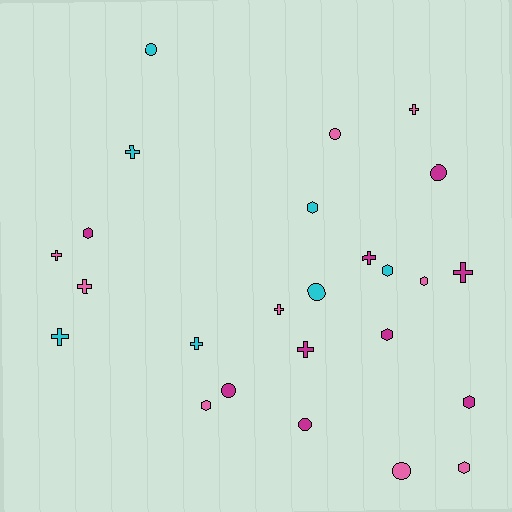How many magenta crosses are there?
There are 3 magenta crosses.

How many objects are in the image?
There are 25 objects.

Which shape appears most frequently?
Cross, with 10 objects.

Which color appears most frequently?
Magenta, with 9 objects.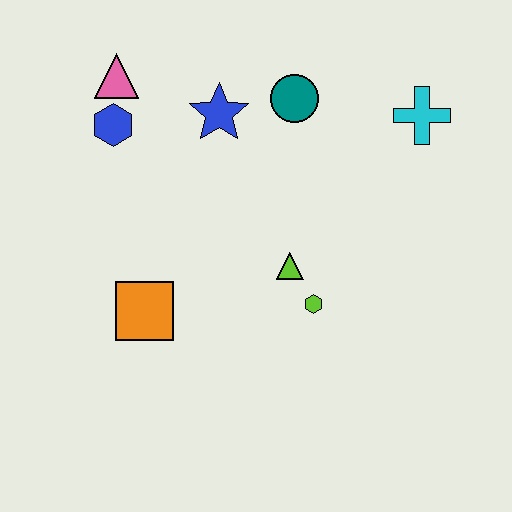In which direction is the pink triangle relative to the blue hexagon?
The pink triangle is above the blue hexagon.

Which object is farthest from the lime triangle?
The pink triangle is farthest from the lime triangle.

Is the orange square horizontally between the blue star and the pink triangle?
Yes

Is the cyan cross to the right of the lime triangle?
Yes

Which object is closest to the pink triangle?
The blue hexagon is closest to the pink triangle.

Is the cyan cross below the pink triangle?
Yes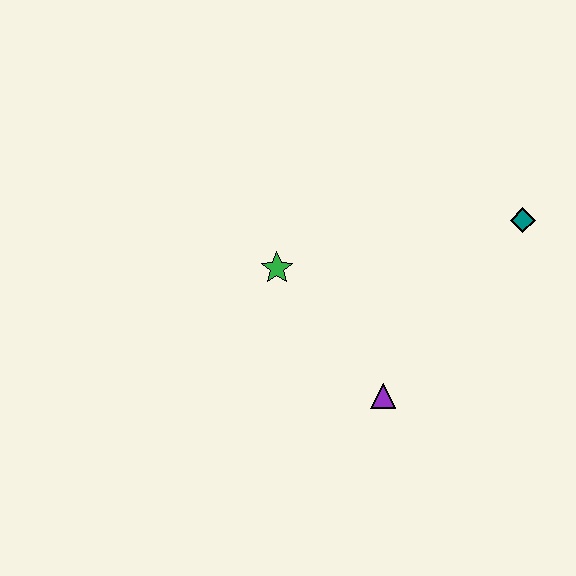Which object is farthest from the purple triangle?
The teal diamond is farthest from the purple triangle.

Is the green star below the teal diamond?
Yes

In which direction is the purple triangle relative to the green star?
The purple triangle is below the green star.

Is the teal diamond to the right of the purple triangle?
Yes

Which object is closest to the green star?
The purple triangle is closest to the green star.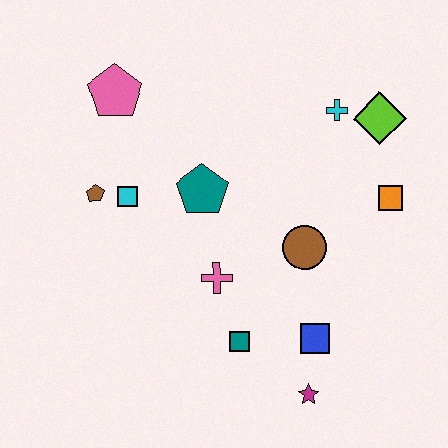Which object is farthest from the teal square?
The pink pentagon is farthest from the teal square.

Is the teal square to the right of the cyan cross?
No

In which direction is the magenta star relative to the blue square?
The magenta star is below the blue square.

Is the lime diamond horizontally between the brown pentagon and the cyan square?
No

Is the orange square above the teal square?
Yes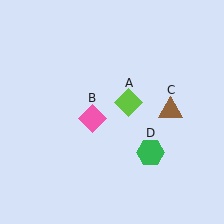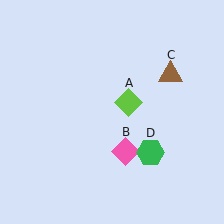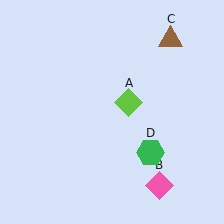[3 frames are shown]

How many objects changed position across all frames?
2 objects changed position: pink diamond (object B), brown triangle (object C).